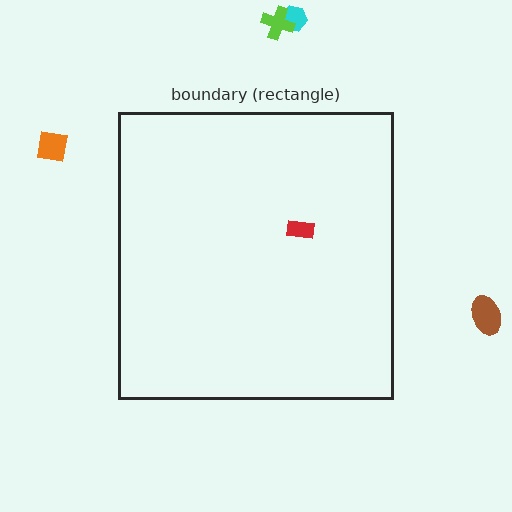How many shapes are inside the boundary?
1 inside, 4 outside.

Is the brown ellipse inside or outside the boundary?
Outside.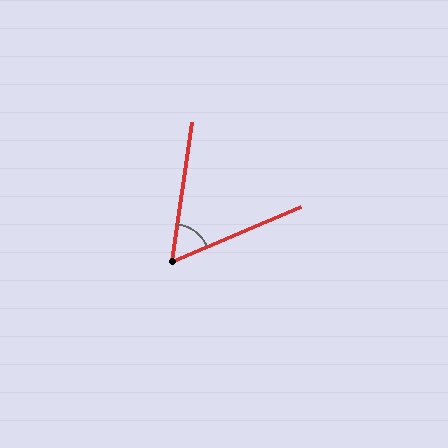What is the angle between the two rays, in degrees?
Approximately 59 degrees.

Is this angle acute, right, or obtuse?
It is acute.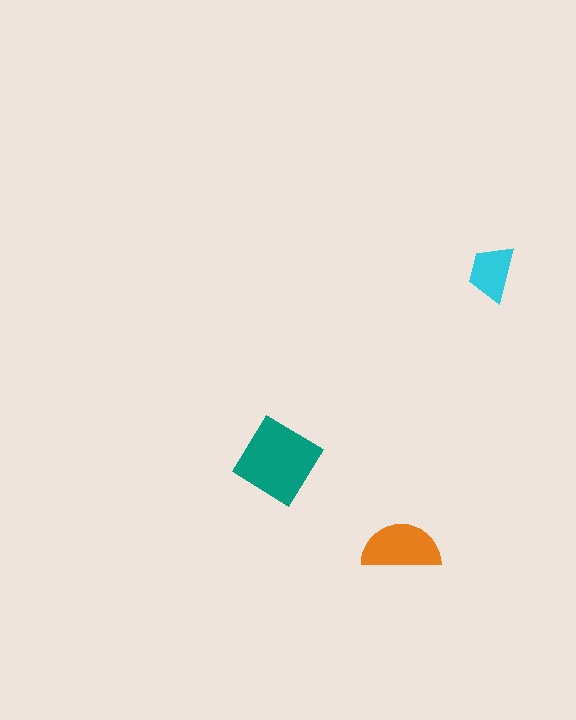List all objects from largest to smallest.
The teal diamond, the orange semicircle, the cyan trapezoid.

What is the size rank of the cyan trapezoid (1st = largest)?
3rd.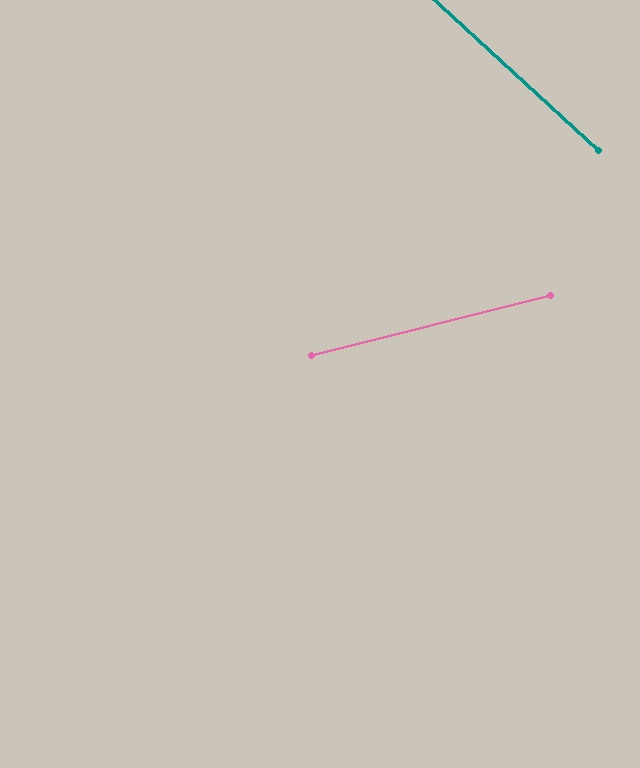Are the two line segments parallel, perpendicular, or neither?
Neither parallel nor perpendicular — they differ by about 57°.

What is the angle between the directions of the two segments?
Approximately 57 degrees.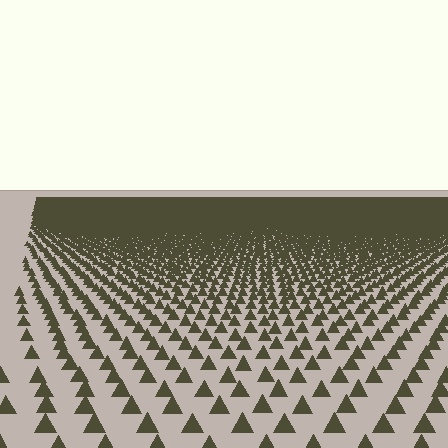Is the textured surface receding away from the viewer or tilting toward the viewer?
The surface is receding away from the viewer. Texture elements get smaller and denser toward the top.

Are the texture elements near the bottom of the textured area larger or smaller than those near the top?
Larger. Near the bottom, elements are closer to the viewer and appear at a bigger on-screen size.